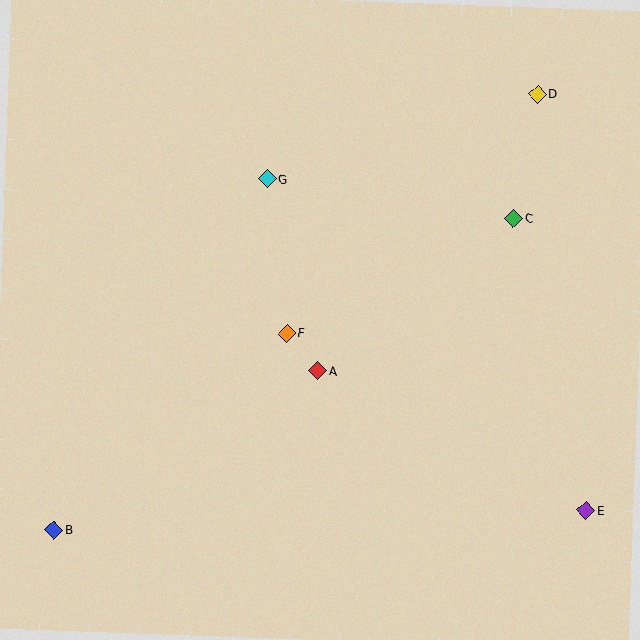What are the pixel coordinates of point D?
Point D is at (538, 94).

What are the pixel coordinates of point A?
Point A is at (318, 371).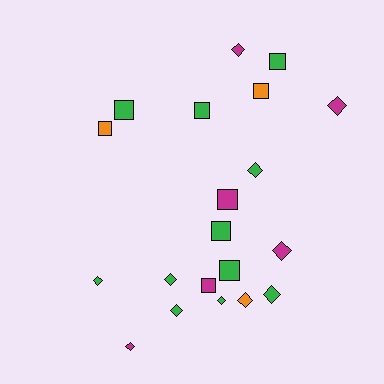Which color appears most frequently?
Green, with 11 objects.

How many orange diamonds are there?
There is 1 orange diamond.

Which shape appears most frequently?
Diamond, with 11 objects.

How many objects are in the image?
There are 20 objects.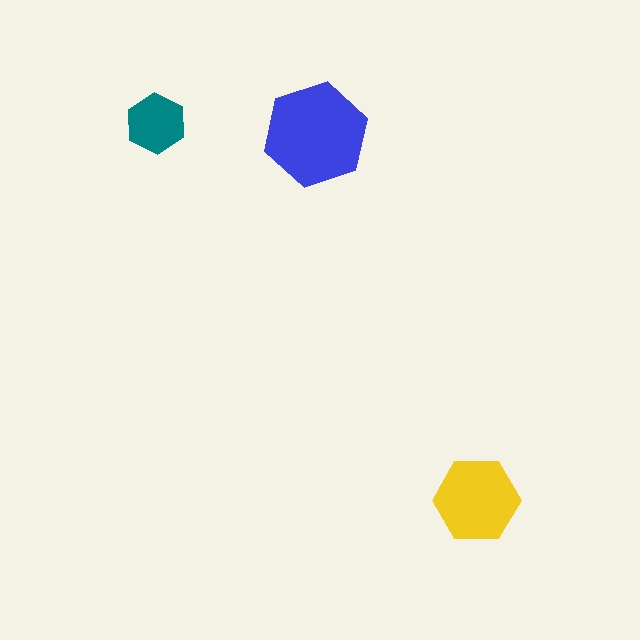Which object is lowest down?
The yellow hexagon is bottommost.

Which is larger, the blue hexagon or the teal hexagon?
The blue one.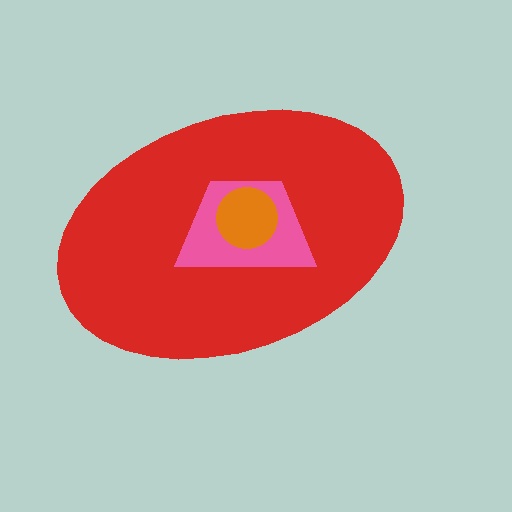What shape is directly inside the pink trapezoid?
The orange circle.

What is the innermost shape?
The orange circle.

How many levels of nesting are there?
3.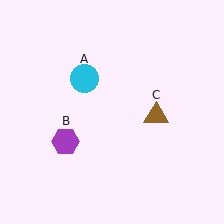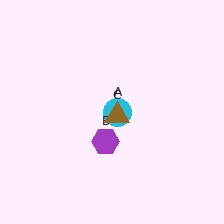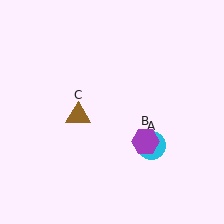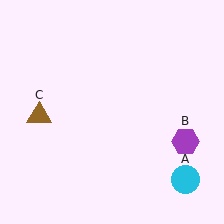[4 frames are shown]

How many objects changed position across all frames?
3 objects changed position: cyan circle (object A), purple hexagon (object B), brown triangle (object C).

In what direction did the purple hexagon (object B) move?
The purple hexagon (object B) moved right.